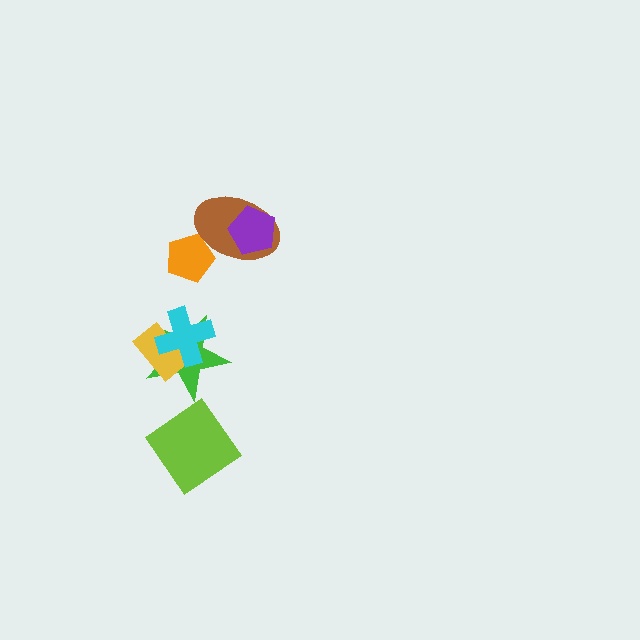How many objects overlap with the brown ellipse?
2 objects overlap with the brown ellipse.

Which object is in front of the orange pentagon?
The brown ellipse is in front of the orange pentagon.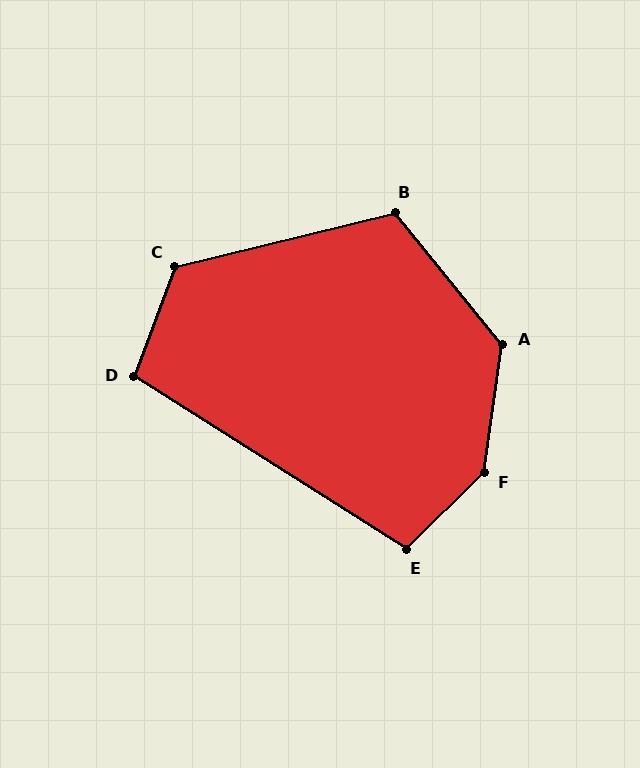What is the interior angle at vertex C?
Approximately 124 degrees (obtuse).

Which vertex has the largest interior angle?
F, at approximately 143 degrees.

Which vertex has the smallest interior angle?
D, at approximately 102 degrees.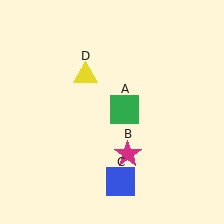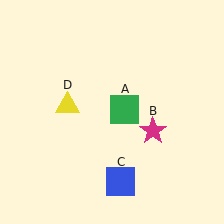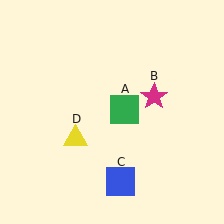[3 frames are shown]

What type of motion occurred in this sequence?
The magenta star (object B), yellow triangle (object D) rotated counterclockwise around the center of the scene.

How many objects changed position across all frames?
2 objects changed position: magenta star (object B), yellow triangle (object D).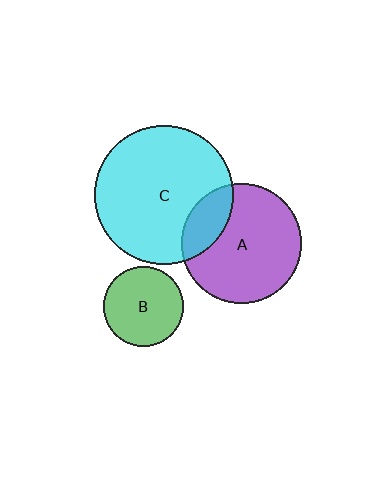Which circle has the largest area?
Circle C (cyan).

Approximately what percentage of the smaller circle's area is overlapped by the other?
Approximately 20%.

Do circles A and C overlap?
Yes.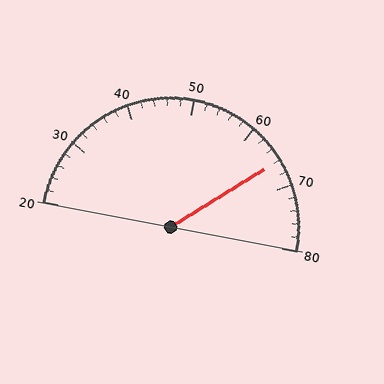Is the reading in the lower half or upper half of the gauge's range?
The reading is in the upper half of the range (20 to 80).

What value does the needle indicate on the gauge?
The needle indicates approximately 66.